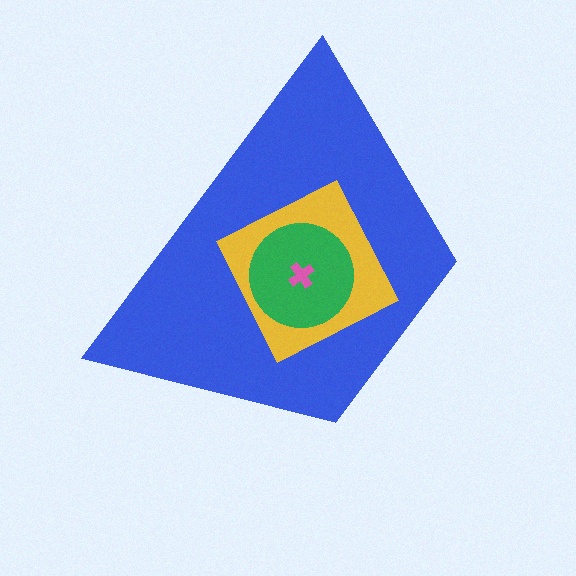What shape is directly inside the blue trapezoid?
The yellow diamond.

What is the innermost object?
The pink cross.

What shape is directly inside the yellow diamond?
The green circle.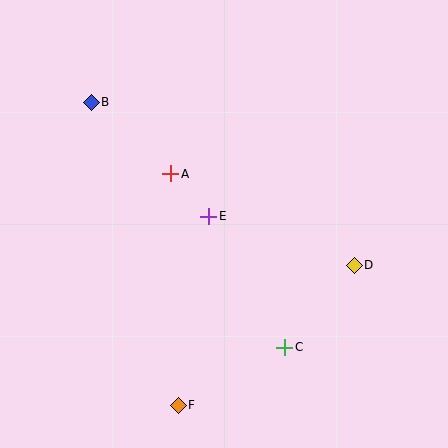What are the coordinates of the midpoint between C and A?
The midpoint between C and A is at (228, 260).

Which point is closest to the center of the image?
Point E at (209, 216) is closest to the center.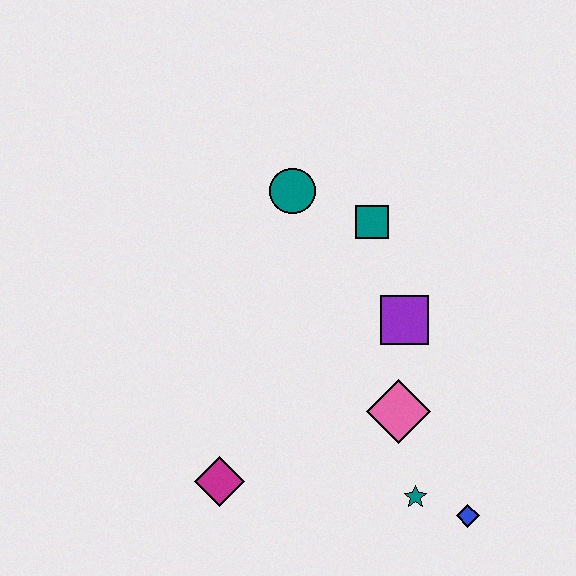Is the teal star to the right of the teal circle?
Yes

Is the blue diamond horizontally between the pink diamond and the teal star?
No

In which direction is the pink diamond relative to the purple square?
The pink diamond is below the purple square.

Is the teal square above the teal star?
Yes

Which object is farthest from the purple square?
The magenta diamond is farthest from the purple square.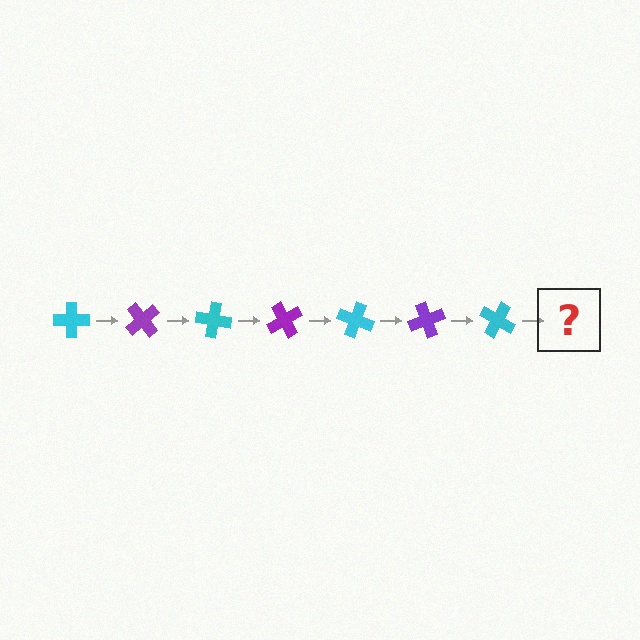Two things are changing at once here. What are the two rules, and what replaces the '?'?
The two rules are that it rotates 50 degrees each step and the color cycles through cyan and purple. The '?' should be a purple cross, rotated 350 degrees from the start.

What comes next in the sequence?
The next element should be a purple cross, rotated 350 degrees from the start.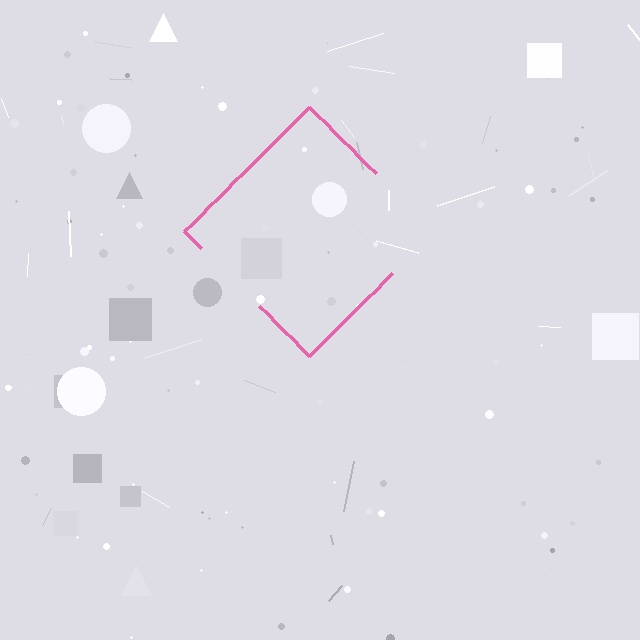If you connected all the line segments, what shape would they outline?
They would outline a diamond.